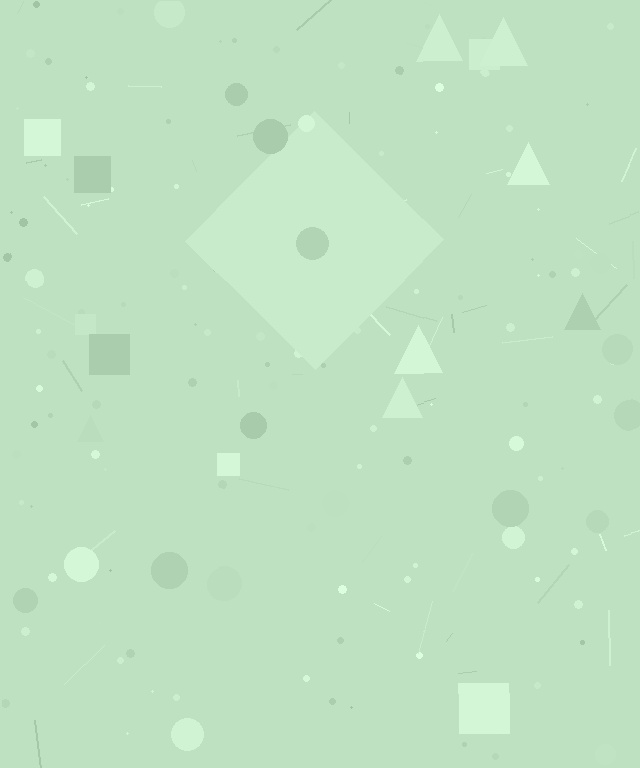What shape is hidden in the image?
A diamond is hidden in the image.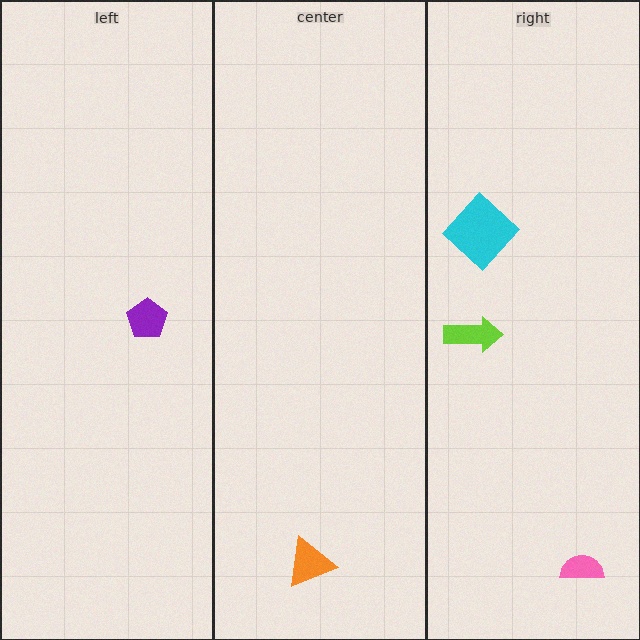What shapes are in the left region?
The purple pentagon.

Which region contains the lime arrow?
The right region.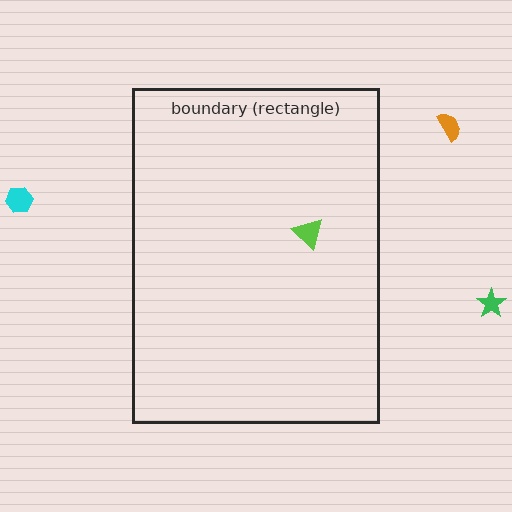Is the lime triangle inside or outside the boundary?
Inside.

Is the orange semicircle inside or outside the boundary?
Outside.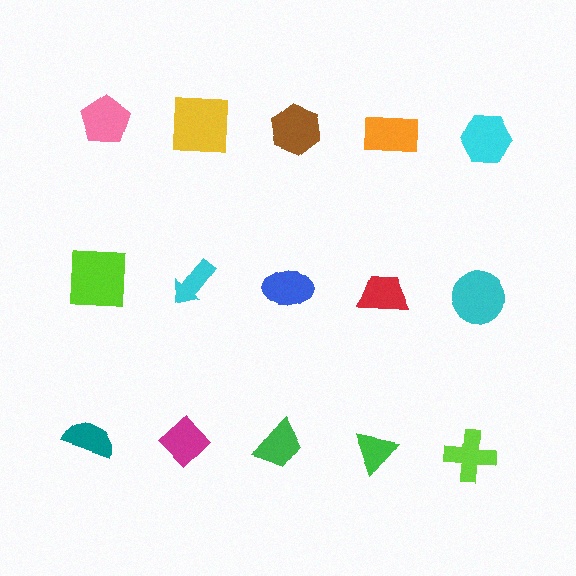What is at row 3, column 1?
A teal semicircle.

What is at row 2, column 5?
A cyan circle.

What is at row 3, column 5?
A lime cross.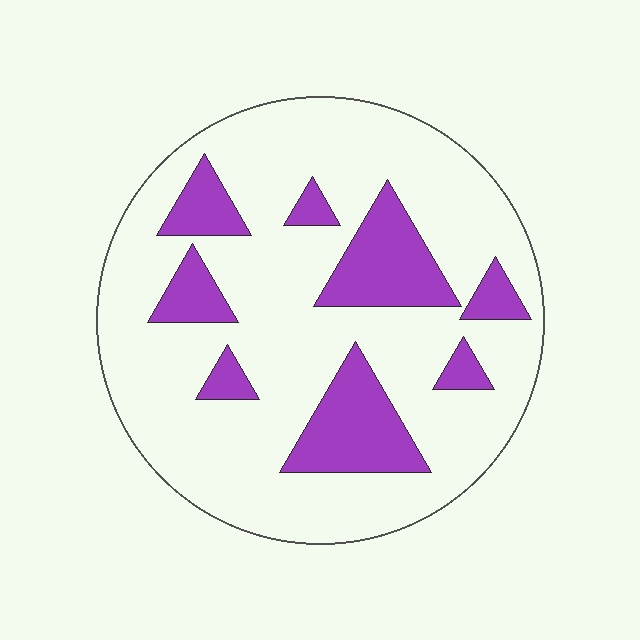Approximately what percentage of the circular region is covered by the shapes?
Approximately 20%.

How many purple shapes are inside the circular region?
8.